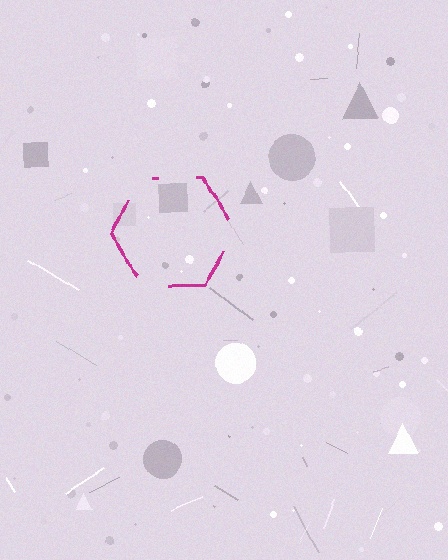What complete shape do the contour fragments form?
The contour fragments form a hexagon.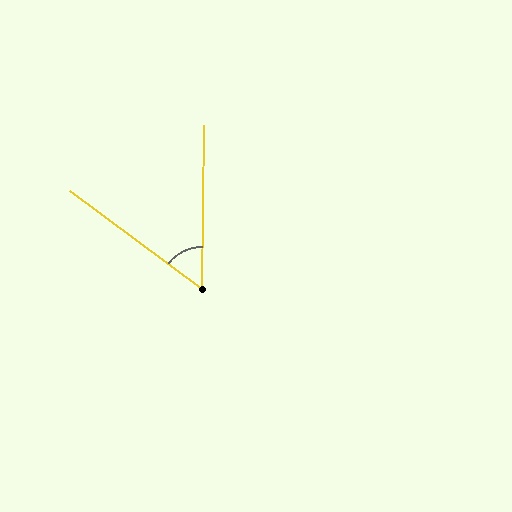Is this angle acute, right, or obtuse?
It is acute.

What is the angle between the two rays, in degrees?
Approximately 54 degrees.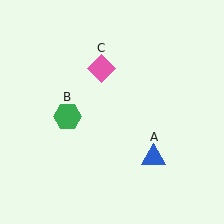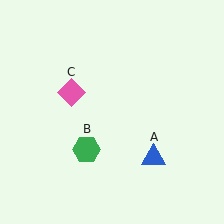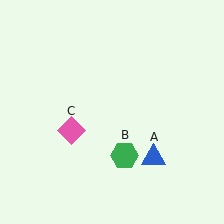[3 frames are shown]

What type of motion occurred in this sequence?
The green hexagon (object B), pink diamond (object C) rotated counterclockwise around the center of the scene.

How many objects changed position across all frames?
2 objects changed position: green hexagon (object B), pink diamond (object C).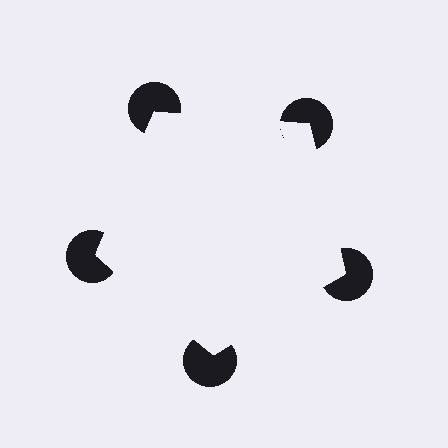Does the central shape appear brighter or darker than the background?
It typically appears slightly brighter than the background, even though no actual brightness change is drawn.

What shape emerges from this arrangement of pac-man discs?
An illusory pentagon — its edges are inferred from the aligned wedge cuts in the pac-man discs, not physically drawn.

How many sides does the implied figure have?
5 sides.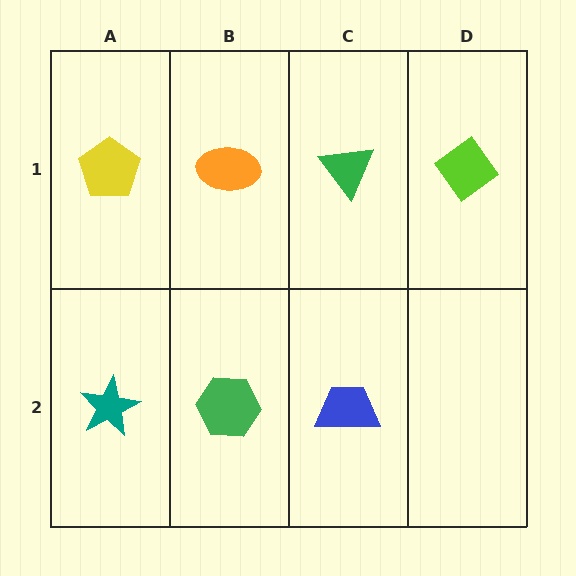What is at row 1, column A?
A yellow pentagon.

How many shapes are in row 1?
4 shapes.